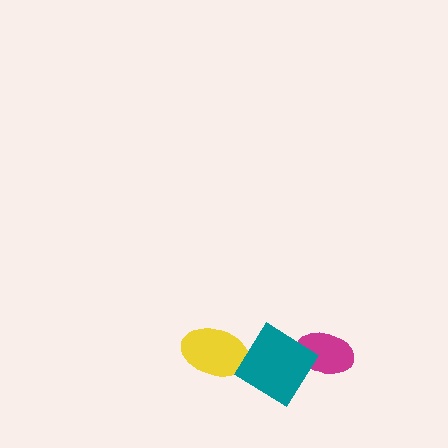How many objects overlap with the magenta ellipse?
1 object overlaps with the magenta ellipse.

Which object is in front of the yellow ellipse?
The teal diamond is in front of the yellow ellipse.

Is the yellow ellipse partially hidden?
Yes, it is partially covered by another shape.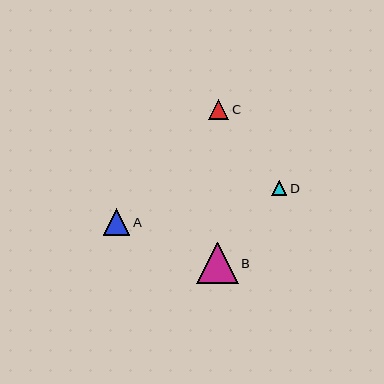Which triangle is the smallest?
Triangle D is the smallest with a size of approximately 15 pixels.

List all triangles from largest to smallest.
From largest to smallest: B, A, C, D.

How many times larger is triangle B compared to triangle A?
Triangle B is approximately 1.6 times the size of triangle A.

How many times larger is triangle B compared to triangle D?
Triangle B is approximately 2.7 times the size of triangle D.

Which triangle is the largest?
Triangle B is the largest with a size of approximately 41 pixels.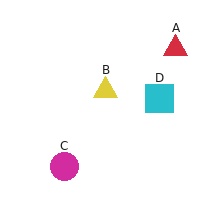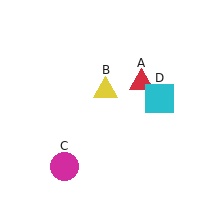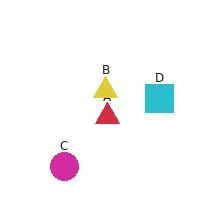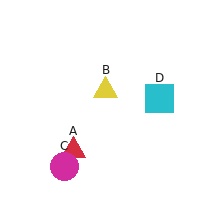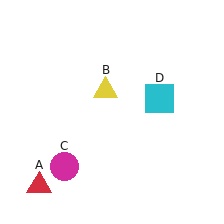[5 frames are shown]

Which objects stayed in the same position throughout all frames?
Yellow triangle (object B) and magenta circle (object C) and cyan square (object D) remained stationary.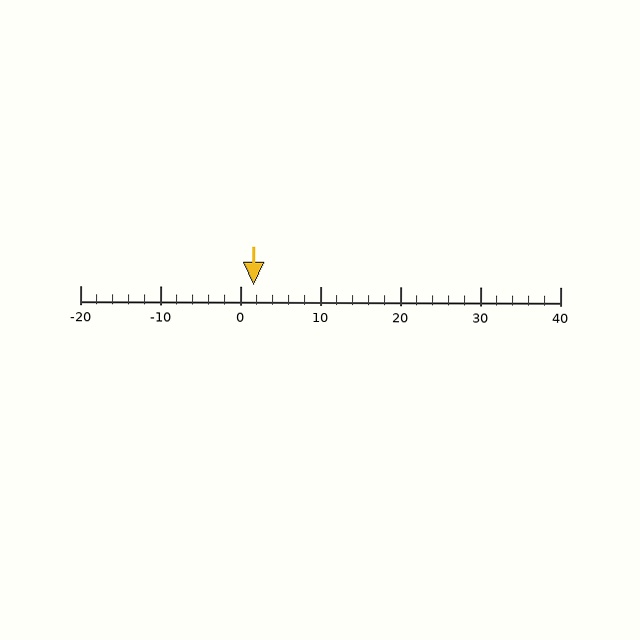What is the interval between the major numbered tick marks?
The major tick marks are spaced 10 units apart.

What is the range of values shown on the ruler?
The ruler shows values from -20 to 40.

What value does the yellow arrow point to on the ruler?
The yellow arrow points to approximately 2.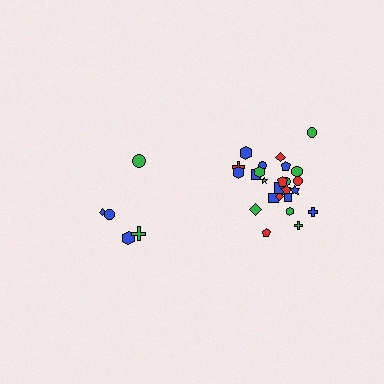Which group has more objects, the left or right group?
The right group.